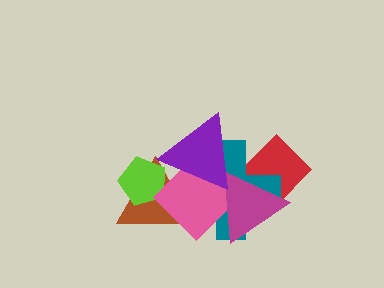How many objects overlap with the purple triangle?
4 objects overlap with the purple triangle.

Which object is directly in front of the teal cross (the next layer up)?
The pink diamond is directly in front of the teal cross.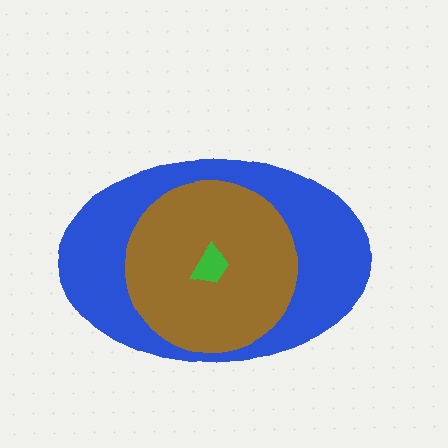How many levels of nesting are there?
3.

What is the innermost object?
The green trapezoid.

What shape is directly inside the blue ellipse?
The brown circle.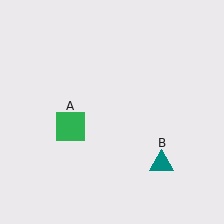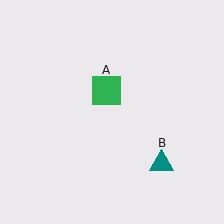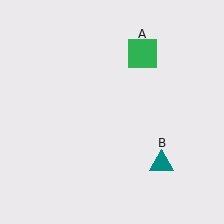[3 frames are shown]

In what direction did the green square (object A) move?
The green square (object A) moved up and to the right.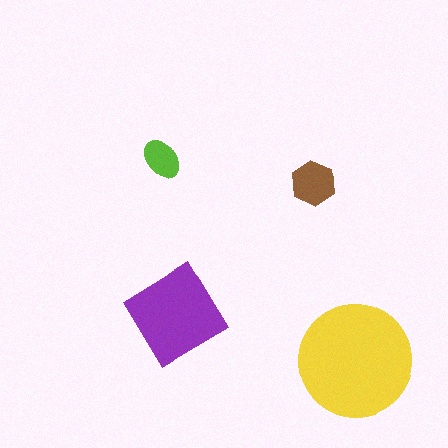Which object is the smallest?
The lime ellipse.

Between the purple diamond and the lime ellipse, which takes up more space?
The purple diamond.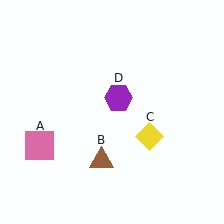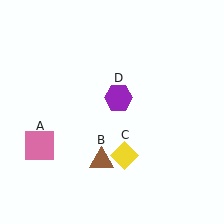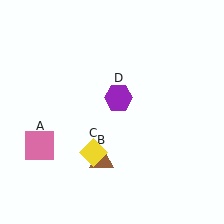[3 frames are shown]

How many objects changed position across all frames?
1 object changed position: yellow diamond (object C).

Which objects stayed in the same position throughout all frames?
Pink square (object A) and brown triangle (object B) and purple hexagon (object D) remained stationary.